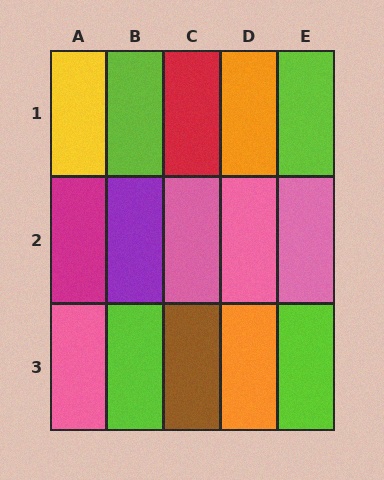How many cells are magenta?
1 cell is magenta.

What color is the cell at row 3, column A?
Pink.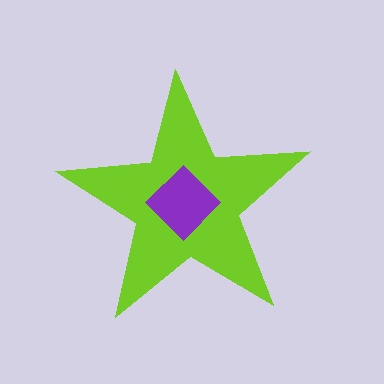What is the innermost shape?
The purple diamond.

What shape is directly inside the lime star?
The purple diamond.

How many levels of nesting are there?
2.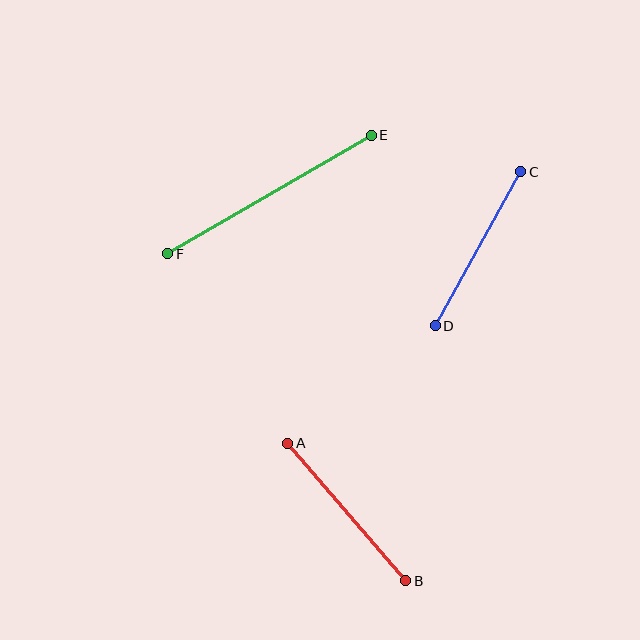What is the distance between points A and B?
The distance is approximately 181 pixels.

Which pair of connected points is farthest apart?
Points E and F are farthest apart.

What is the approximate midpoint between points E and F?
The midpoint is at approximately (269, 194) pixels.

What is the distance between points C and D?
The distance is approximately 176 pixels.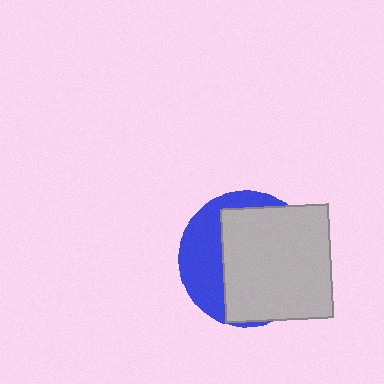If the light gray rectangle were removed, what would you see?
You would see the complete blue circle.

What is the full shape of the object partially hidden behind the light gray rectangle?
The partially hidden object is a blue circle.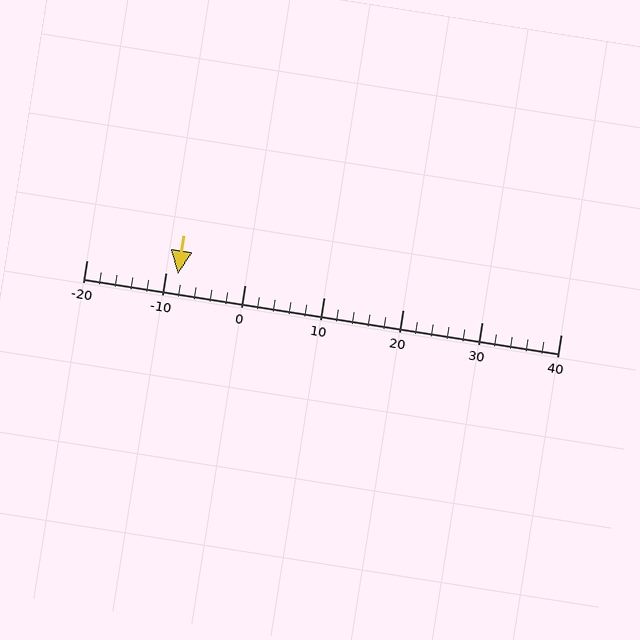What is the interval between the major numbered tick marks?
The major tick marks are spaced 10 units apart.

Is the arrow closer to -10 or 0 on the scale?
The arrow is closer to -10.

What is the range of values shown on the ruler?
The ruler shows values from -20 to 40.